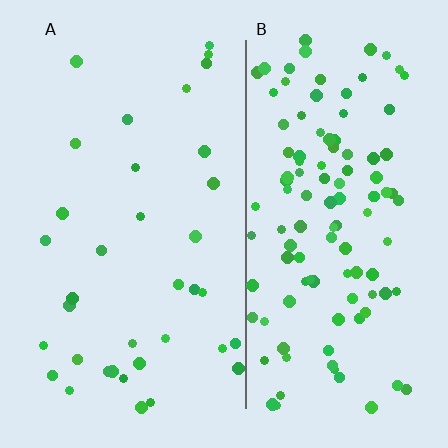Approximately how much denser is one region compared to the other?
Approximately 3.2× — region B over region A.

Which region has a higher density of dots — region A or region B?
B (the right).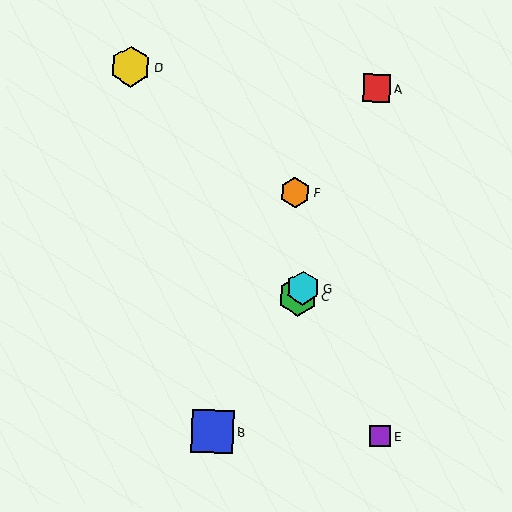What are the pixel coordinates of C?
Object C is at (298, 296).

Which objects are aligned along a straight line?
Objects B, C, G are aligned along a straight line.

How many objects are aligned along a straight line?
3 objects (B, C, G) are aligned along a straight line.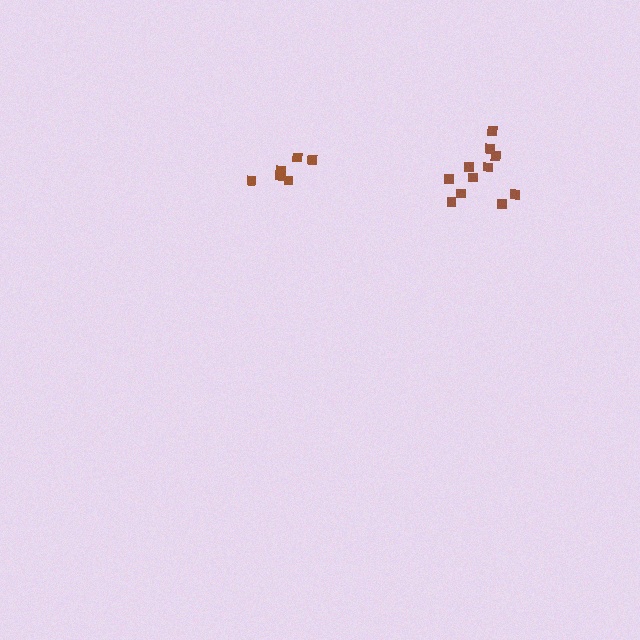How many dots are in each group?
Group 1: 6 dots, Group 2: 11 dots (17 total).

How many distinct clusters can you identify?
There are 2 distinct clusters.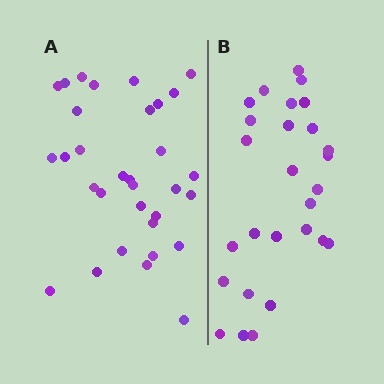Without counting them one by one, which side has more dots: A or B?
Region A (the left region) has more dots.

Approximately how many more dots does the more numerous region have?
Region A has about 5 more dots than region B.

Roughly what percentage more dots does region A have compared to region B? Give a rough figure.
About 20% more.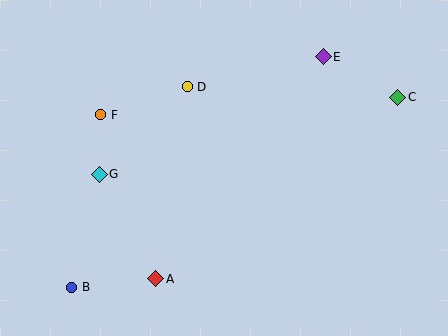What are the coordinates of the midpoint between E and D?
The midpoint between E and D is at (255, 72).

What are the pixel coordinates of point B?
Point B is at (72, 287).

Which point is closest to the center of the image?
Point D at (187, 87) is closest to the center.